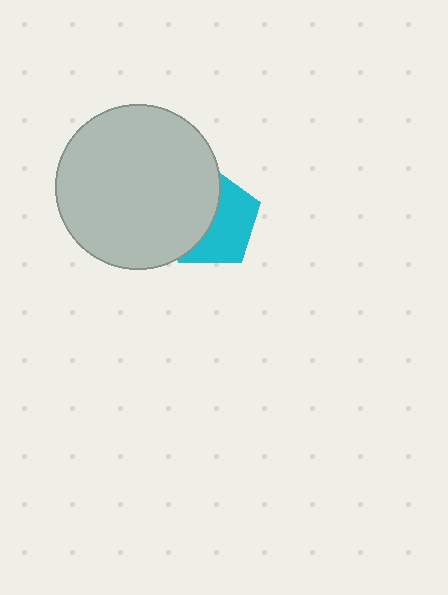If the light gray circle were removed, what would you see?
You would see the complete cyan pentagon.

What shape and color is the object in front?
The object in front is a light gray circle.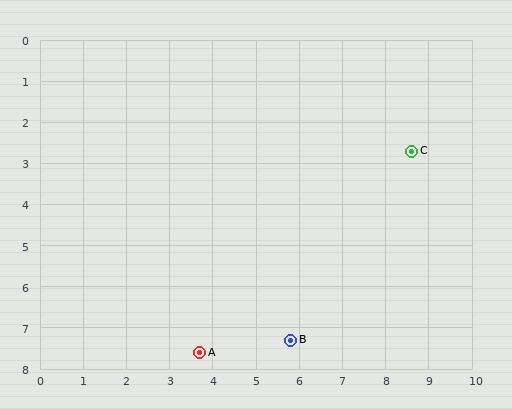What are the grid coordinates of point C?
Point C is at approximately (8.6, 2.7).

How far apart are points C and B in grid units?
Points C and B are about 5.4 grid units apart.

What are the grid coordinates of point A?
Point A is at approximately (3.7, 7.6).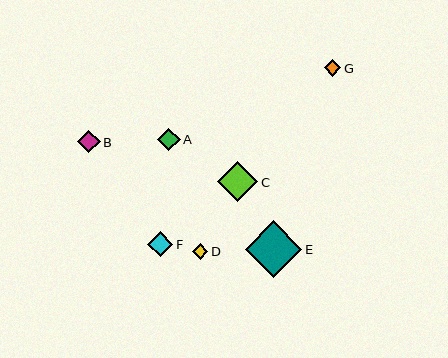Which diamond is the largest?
Diamond E is the largest with a size of approximately 57 pixels.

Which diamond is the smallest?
Diamond D is the smallest with a size of approximately 15 pixels.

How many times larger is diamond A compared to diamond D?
Diamond A is approximately 1.5 times the size of diamond D.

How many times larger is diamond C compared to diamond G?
Diamond C is approximately 2.5 times the size of diamond G.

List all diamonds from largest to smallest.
From largest to smallest: E, C, F, B, A, G, D.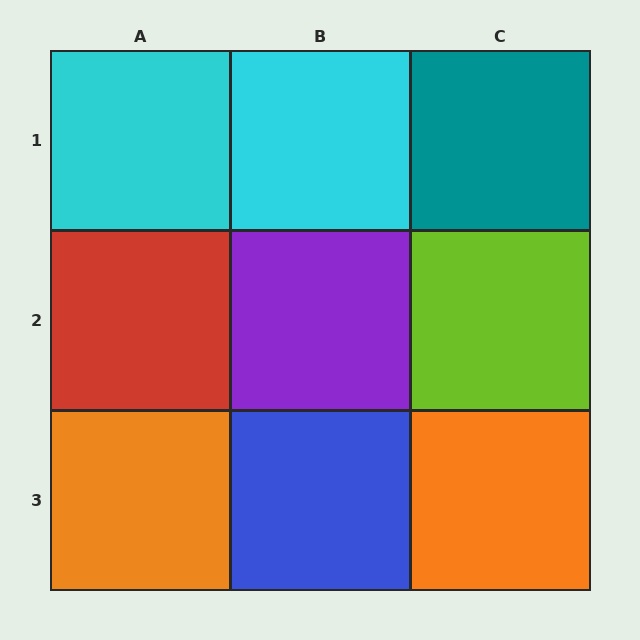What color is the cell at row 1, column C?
Teal.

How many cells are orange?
2 cells are orange.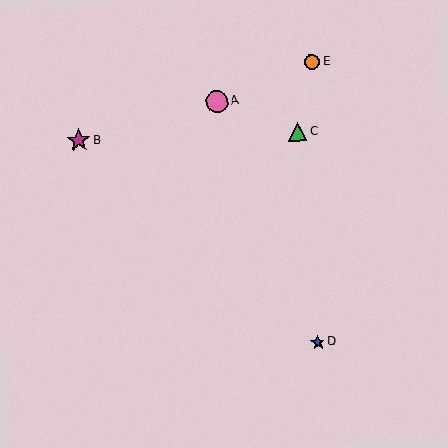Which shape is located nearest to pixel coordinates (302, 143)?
The green triangle (labeled C) at (298, 132) is nearest to that location.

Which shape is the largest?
The magenta star (labeled B) is the largest.